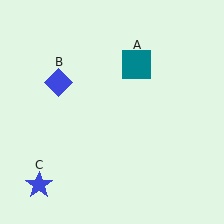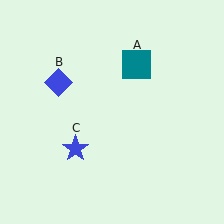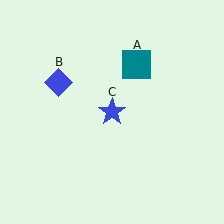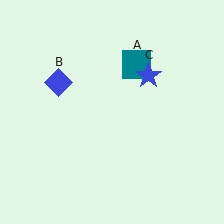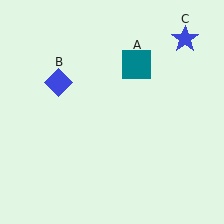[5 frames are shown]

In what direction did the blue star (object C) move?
The blue star (object C) moved up and to the right.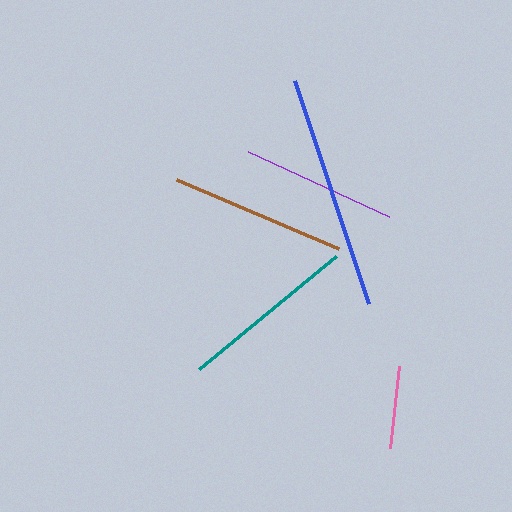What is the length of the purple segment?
The purple segment is approximately 156 pixels long.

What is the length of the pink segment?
The pink segment is approximately 82 pixels long.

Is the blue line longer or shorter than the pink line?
The blue line is longer than the pink line.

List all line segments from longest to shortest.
From longest to shortest: blue, teal, brown, purple, pink.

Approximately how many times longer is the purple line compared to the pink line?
The purple line is approximately 1.9 times the length of the pink line.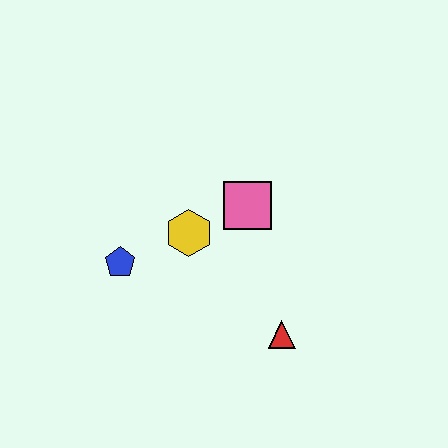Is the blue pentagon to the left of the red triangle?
Yes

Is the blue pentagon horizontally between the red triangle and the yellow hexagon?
No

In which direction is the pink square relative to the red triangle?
The pink square is above the red triangle.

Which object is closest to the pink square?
The yellow hexagon is closest to the pink square.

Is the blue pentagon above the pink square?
No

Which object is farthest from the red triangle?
The blue pentagon is farthest from the red triangle.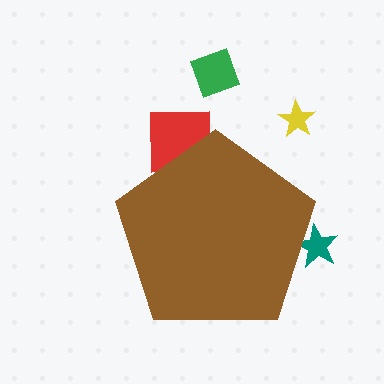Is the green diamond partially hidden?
No, the green diamond is fully visible.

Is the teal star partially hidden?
Yes, the teal star is partially hidden behind the brown pentagon.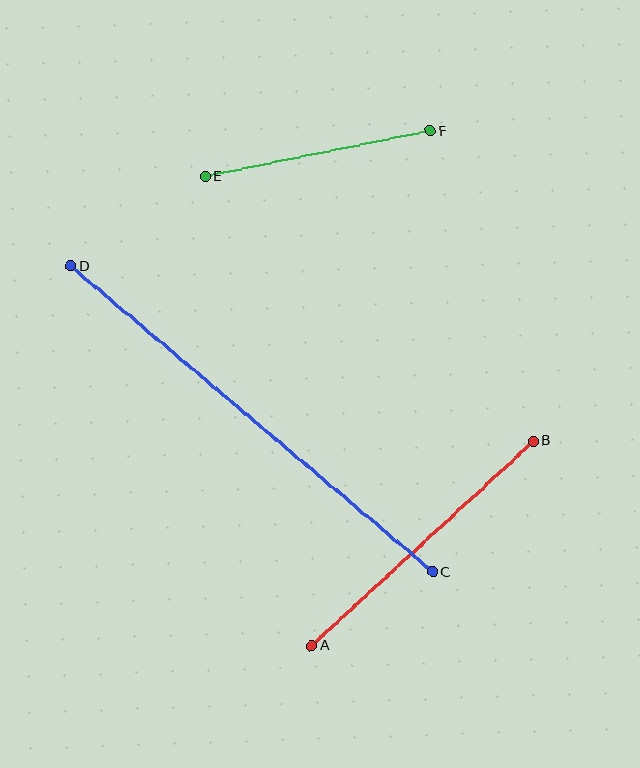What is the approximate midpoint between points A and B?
The midpoint is at approximately (422, 543) pixels.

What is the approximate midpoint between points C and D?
The midpoint is at approximately (252, 419) pixels.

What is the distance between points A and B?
The distance is approximately 302 pixels.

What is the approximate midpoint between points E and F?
The midpoint is at approximately (318, 154) pixels.